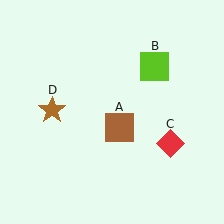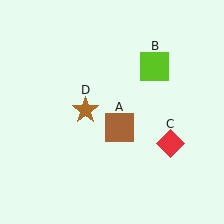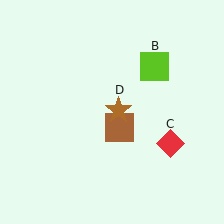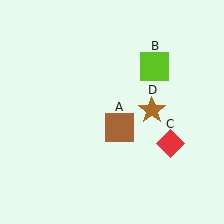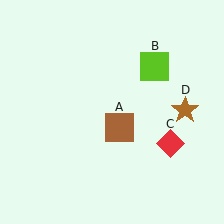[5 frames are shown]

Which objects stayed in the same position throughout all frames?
Brown square (object A) and lime square (object B) and red diamond (object C) remained stationary.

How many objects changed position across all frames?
1 object changed position: brown star (object D).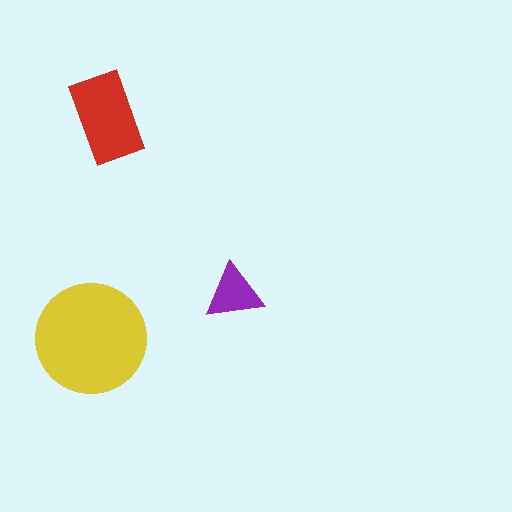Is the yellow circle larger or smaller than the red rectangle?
Larger.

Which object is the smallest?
The purple triangle.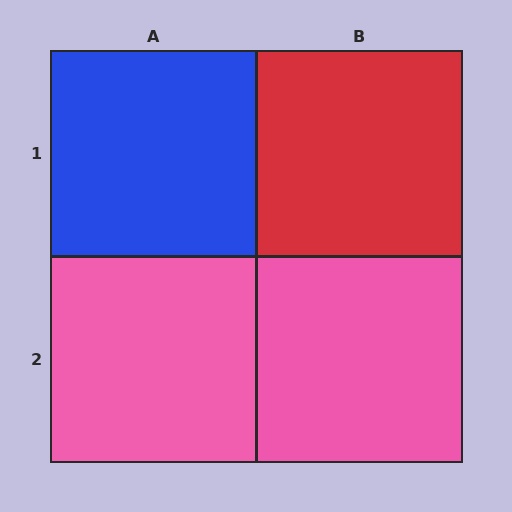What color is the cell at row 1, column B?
Red.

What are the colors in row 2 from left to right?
Pink, pink.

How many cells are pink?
2 cells are pink.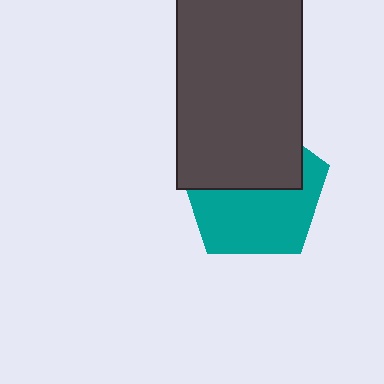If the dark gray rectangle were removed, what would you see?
You would see the complete teal pentagon.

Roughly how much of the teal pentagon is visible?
About half of it is visible (roughly 54%).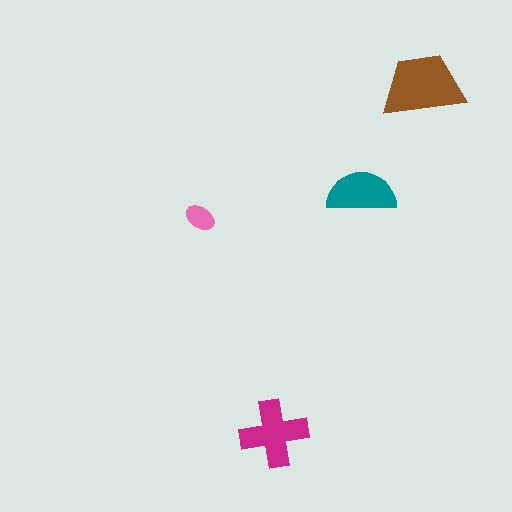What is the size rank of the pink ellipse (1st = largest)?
4th.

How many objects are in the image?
There are 4 objects in the image.